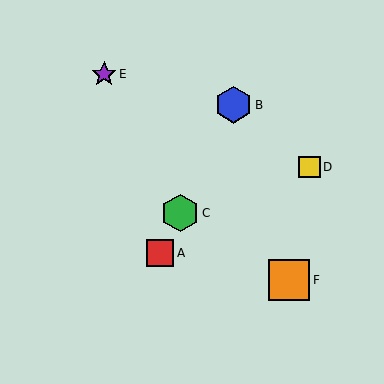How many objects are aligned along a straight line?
3 objects (A, B, C) are aligned along a straight line.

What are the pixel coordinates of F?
Object F is at (289, 280).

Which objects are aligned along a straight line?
Objects A, B, C are aligned along a straight line.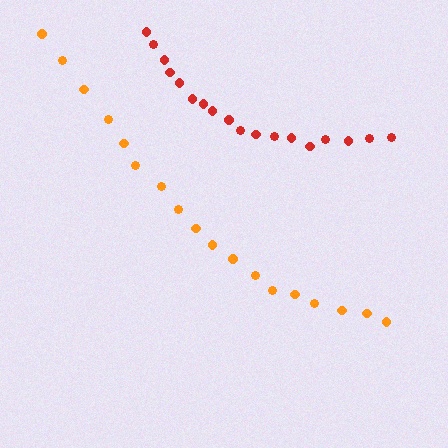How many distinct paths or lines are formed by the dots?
There are 2 distinct paths.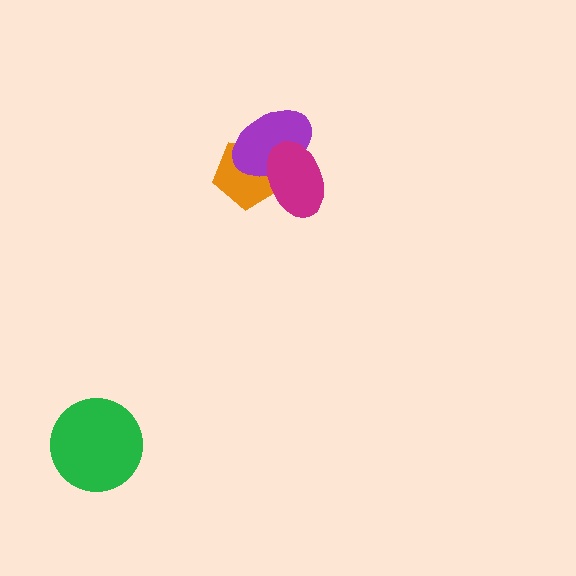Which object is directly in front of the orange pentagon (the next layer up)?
The purple ellipse is directly in front of the orange pentagon.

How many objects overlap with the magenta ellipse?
2 objects overlap with the magenta ellipse.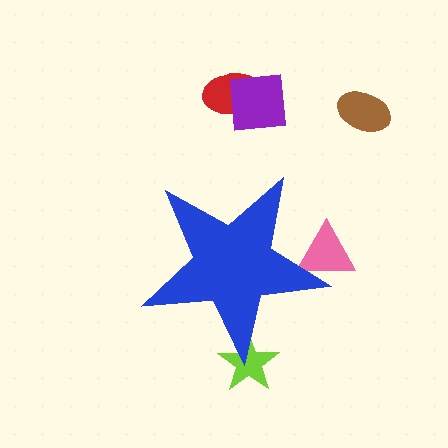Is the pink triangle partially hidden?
Yes, the pink triangle is partially hidden behind the blue star.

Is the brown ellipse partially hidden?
No, the brown ellipse is fully visible.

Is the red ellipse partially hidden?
No, the red ellipse is fully visible.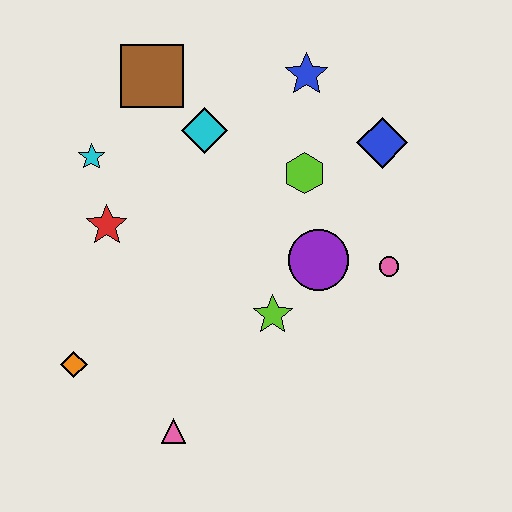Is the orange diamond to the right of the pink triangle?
No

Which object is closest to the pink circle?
The purple circle is closest to the pink circle.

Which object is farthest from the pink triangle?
The blue star is farthest from the pink triangle.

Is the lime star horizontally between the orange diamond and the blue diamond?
Yes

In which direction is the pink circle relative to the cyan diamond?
The pink circle is to the right of the cyan diamond.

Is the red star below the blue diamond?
Yes